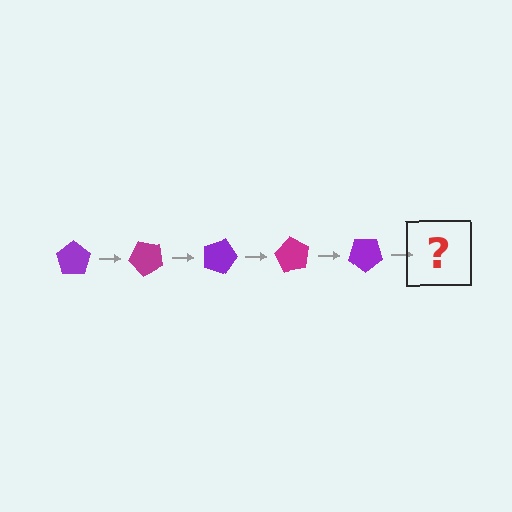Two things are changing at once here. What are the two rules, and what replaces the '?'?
The two rules are that it rotates 45 degrees each step and the color cycles through purple and magenta. The '?' should be a magenta pentagon, rotated 225 degrees from the start.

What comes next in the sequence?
The next element should be a magenta pentagon, rotated 225 degrees from the start.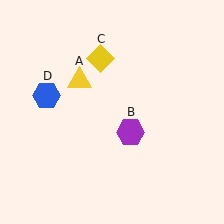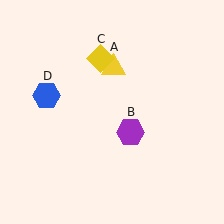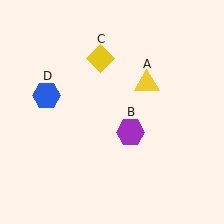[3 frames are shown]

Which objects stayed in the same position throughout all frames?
Purple hexagon (object B) and yellow diamond (object C) and blue hexagon (object D) remained stationary.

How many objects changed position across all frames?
1 object changed position: yellow triangle (object A).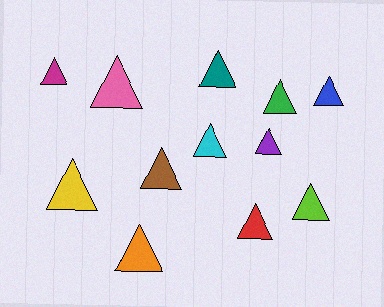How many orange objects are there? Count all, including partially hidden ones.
There is 1 orange object.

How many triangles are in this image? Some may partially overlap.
There are 12 triangles.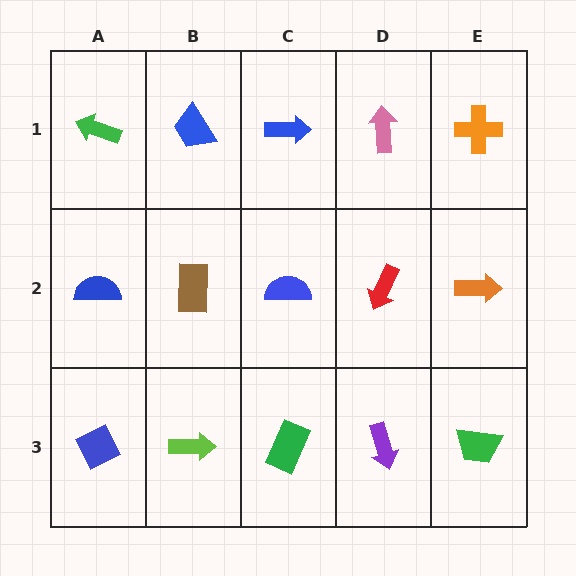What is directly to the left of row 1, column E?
A pink arrow.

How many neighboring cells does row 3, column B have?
3.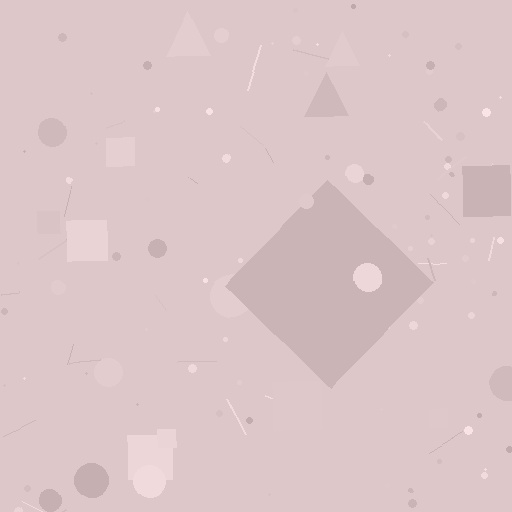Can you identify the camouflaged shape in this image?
The camouflaged shape is a diamond.